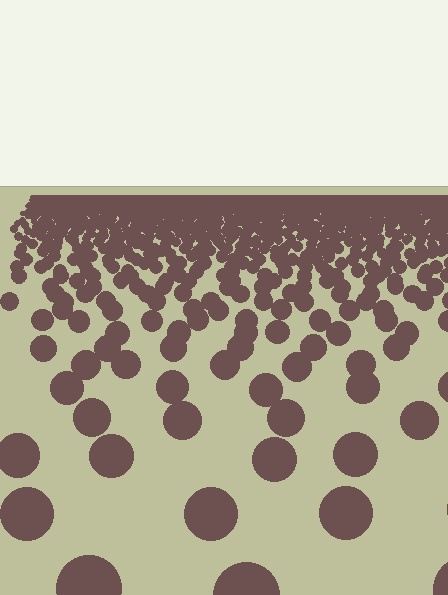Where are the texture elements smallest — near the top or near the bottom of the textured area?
Near the top.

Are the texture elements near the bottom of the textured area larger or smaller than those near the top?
Larger. Near the bottom, elements are closer to the viewer and appear at a bigger on-screen size.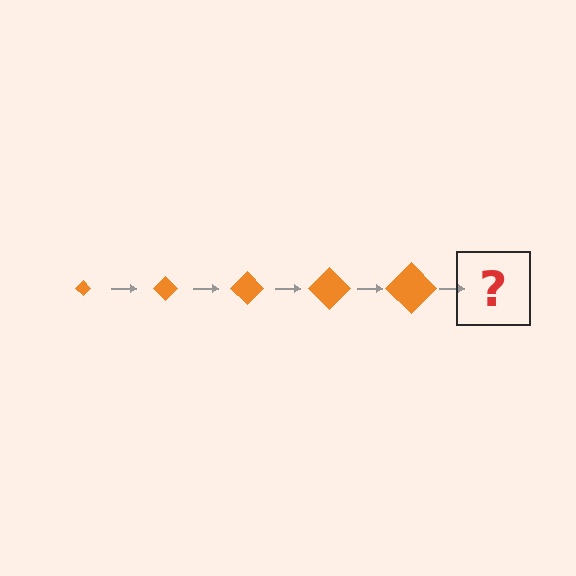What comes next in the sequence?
The next element should be an orange diamond, larger than the previous one.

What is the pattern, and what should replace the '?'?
The pattern is that the diamond gets progressively larger each step. The '?' should be an orange diamond, larger than the previous one.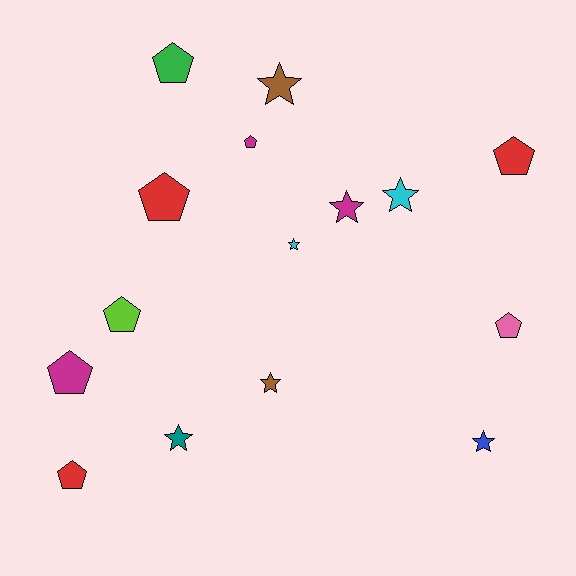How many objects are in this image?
There are 15 objects.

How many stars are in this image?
There are 7 stars.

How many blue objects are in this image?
There is 1 blue object.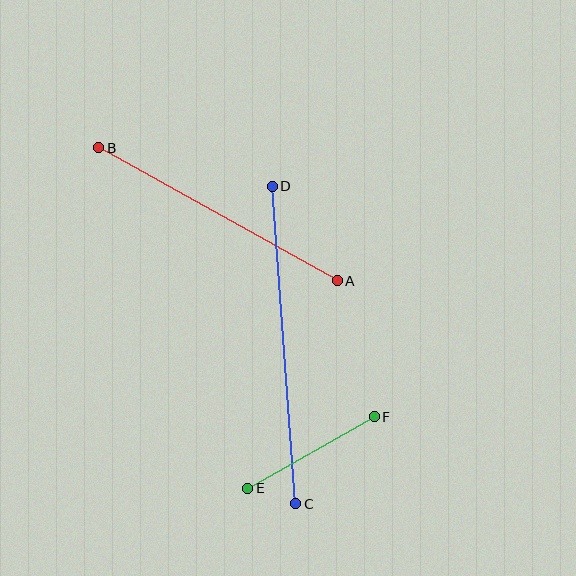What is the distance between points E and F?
The distance is approximately 145 pixels.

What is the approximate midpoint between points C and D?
The midpoint is at approximately (284, 345) pixels.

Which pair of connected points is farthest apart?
Points C and D are farthest apart.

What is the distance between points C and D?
The distance is approximately 319 pixels.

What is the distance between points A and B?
The distance is approximately 273 pixels.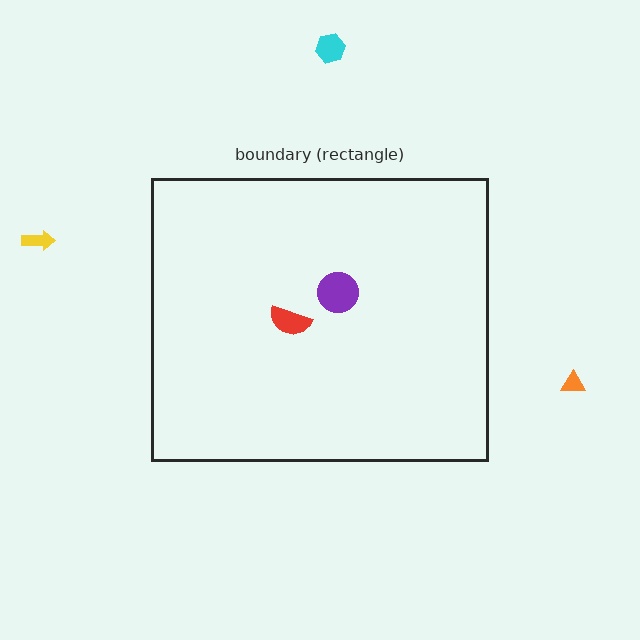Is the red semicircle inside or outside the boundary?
Inside.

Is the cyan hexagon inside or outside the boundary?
Outside.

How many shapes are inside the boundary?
2 inside, 3 outside.